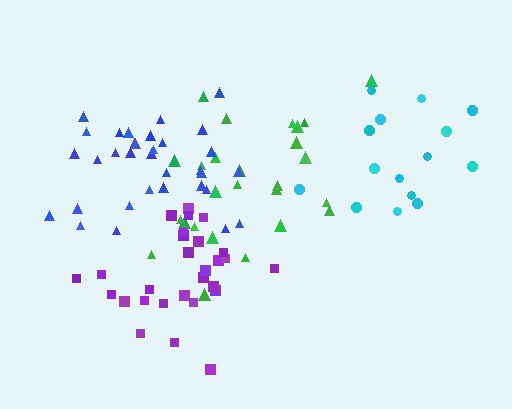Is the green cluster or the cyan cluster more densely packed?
Green.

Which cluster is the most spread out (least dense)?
Cyan.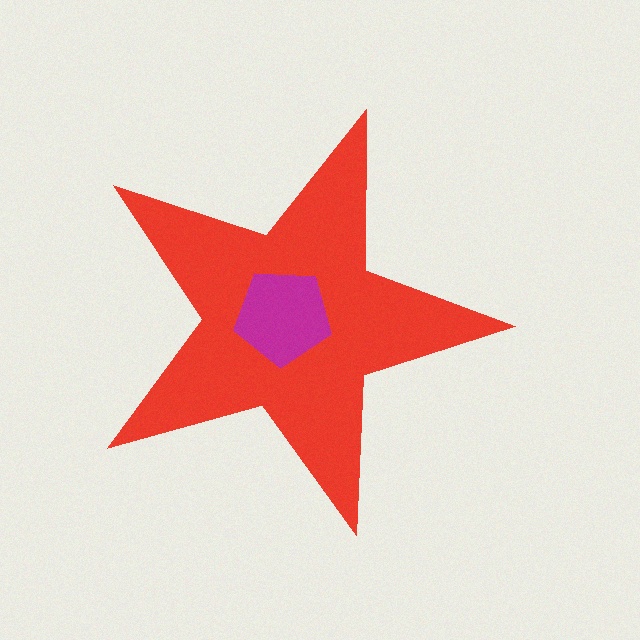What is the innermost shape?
The magenta pentagon.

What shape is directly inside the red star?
The magenta pentagon.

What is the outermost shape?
The red star.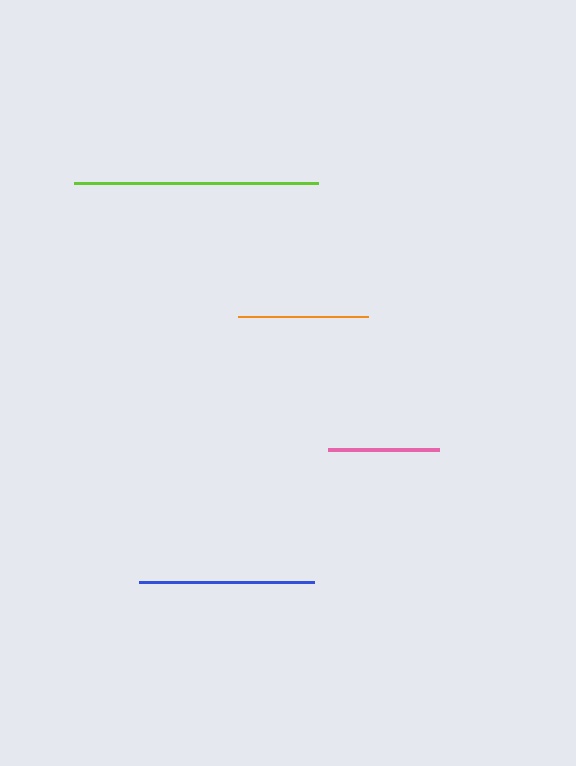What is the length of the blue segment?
The blue segment is approximately 175 pixels long.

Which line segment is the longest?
The lime line is the longest at approximately 244 pixels.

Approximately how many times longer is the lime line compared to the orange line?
The lime line is approximately 1.9 times the length of the orange line.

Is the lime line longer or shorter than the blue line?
The lime line is longer than the blue line.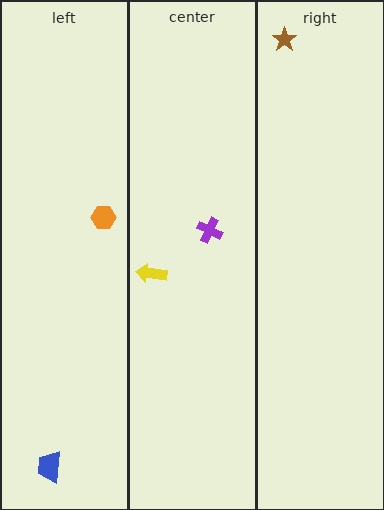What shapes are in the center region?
The yellow arrow, the purple cross.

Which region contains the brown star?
The right region.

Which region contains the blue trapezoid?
The left region.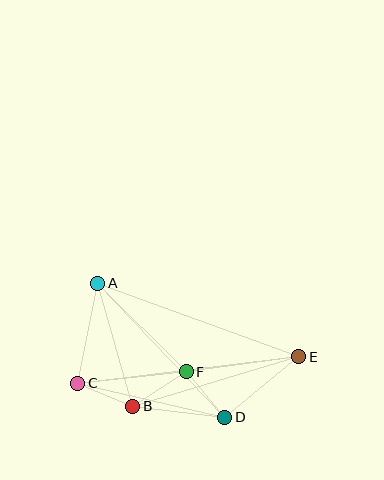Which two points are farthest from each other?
Points C and E are farthest from each other.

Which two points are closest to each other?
Points D and F are closest to each other.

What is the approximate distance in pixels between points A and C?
The distance between A and C is approximately 102 pixels.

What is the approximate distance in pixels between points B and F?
The distance between B and F is approximately 63 pixels.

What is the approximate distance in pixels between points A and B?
The distance between A and B is approximately 128 pixels.